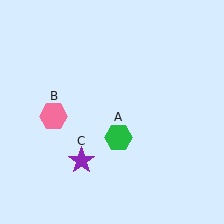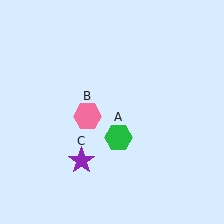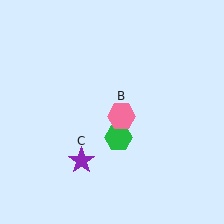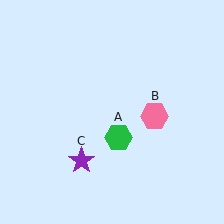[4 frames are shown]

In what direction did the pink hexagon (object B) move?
The pink hexagon (object B) moved right.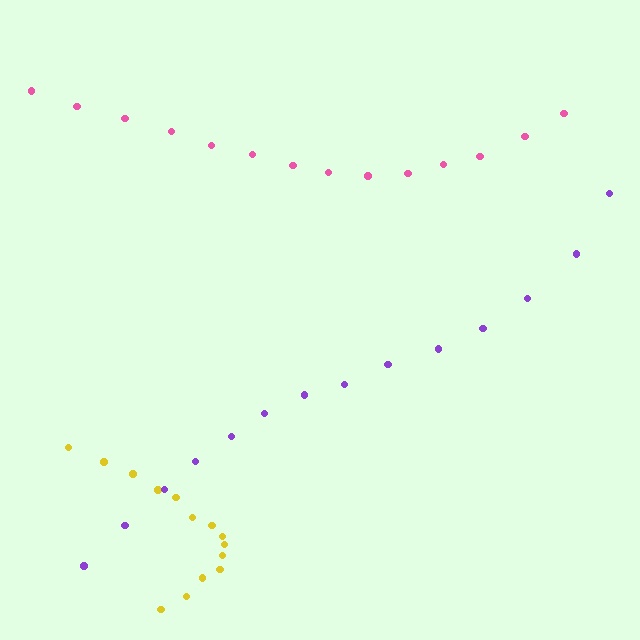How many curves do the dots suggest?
There are 3 distinct paths.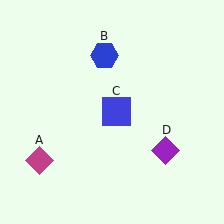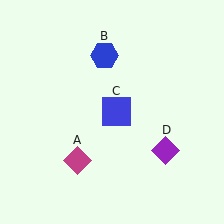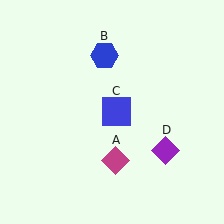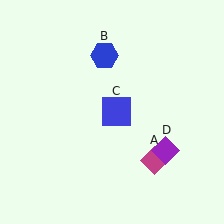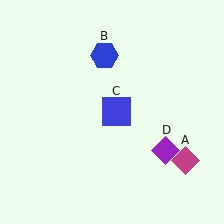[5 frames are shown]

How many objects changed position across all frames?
1 object changed position: magenta diamond (object A).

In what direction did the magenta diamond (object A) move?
The magenta diamond (object A) moved right.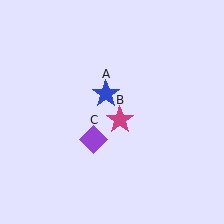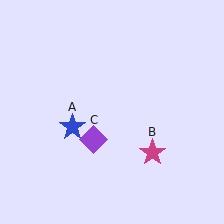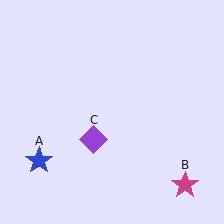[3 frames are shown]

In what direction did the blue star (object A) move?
The blue star (object A) moved down and to the left.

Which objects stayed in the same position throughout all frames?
Purple diamond (object C) remained stationary.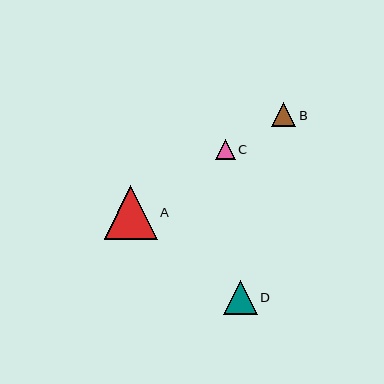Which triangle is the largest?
Triangle A is the largest with a size of approximately 53 pixels.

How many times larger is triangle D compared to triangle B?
Triangle D is approximately 1.5 times the size of triangle B.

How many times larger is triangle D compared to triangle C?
Triangle D is approximately 1.7 times the size of triangle C.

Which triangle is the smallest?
Triangle C is the smallest with a size of approximately 20 pixels.